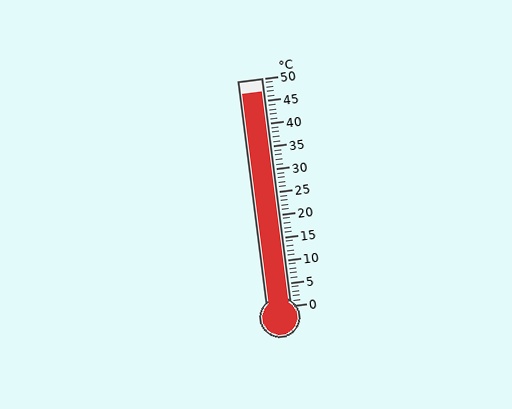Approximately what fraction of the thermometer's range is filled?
The thermometer is filled to approximately 95% of its range.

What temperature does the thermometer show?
The thermometer shows approximately 47°C.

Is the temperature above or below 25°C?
The temperature is above 25°C.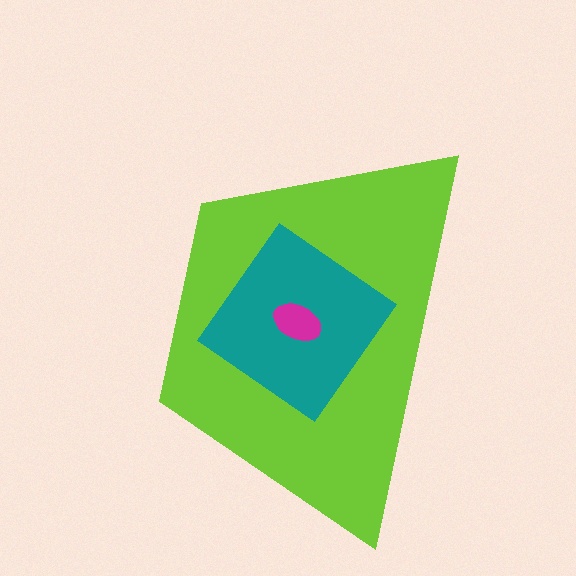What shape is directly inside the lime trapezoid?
The teal diamond.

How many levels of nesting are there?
3.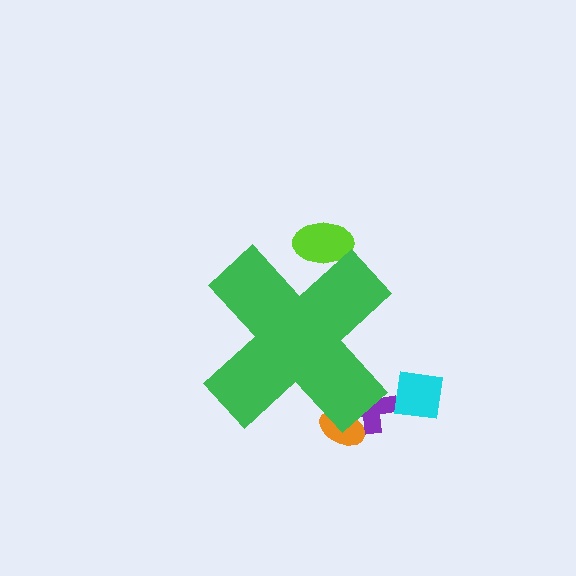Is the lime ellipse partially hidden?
Yes, the lime ellipse is partially hidden behind the green cross.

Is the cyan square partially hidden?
No, the cyan square is fully visible.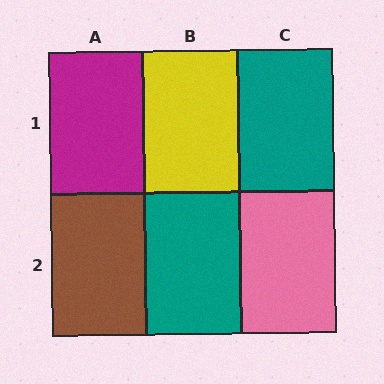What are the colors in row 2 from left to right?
Brown, teal, pink.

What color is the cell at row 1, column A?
Magenta.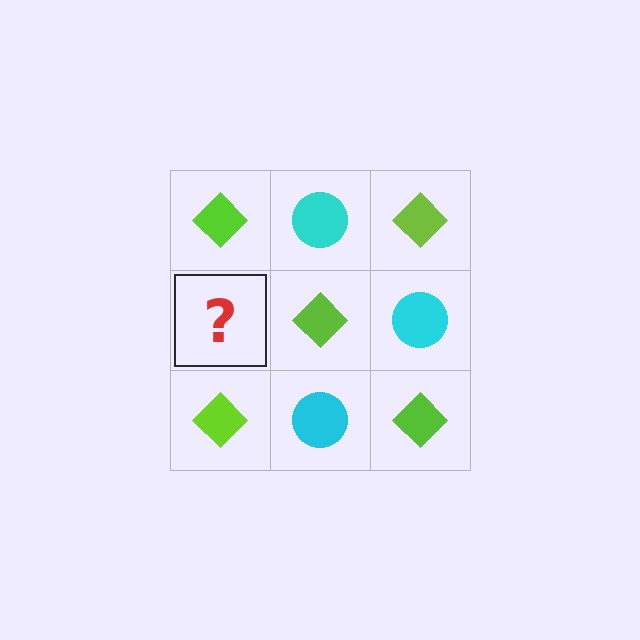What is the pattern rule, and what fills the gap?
The rule is that it alternates lime diamond and cyan circle in a checkerboard pattern. The gap should be filled with a cyan circle.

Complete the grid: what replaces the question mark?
The question mark should be replaced with a cyan circle.